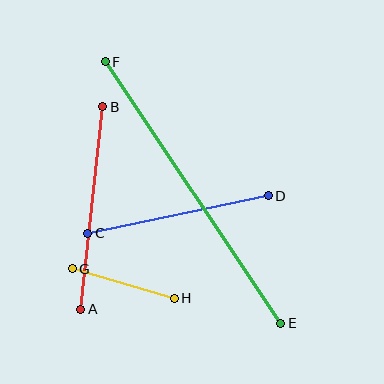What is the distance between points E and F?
The distance is approximately 315 pixels.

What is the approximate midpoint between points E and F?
The midpoint is at approximately (193, 192) pixels.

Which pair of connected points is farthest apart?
Points E and F are farthest apart.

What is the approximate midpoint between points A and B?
The midpoint is at approximately (92, 208) pixels.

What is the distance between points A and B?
The distance is approximately 204 pixels.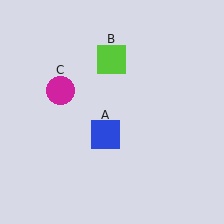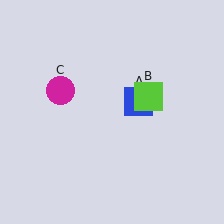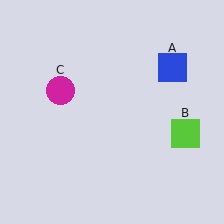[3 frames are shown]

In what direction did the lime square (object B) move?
The lime square (object B) moved down and to the right.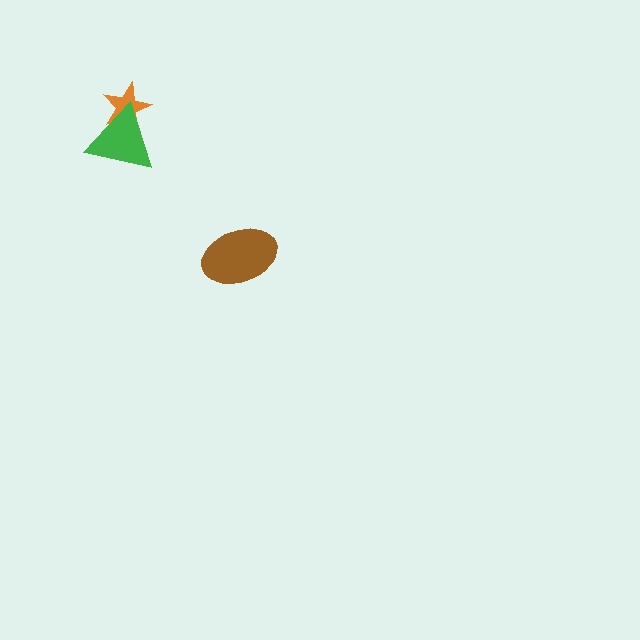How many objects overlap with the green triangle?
1 object overlaps with the green triangle.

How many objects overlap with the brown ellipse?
0 objects overlap with the brown ellipse.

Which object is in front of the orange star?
The green triangle is in front of the orange star.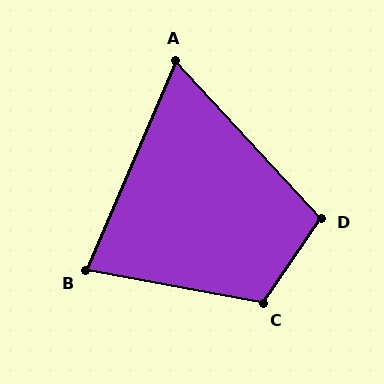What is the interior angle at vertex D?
Approximately 103 degrees (obtuse).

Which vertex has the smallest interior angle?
A, at approximately 66 degrees.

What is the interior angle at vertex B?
Approximately 77 degrees (acute).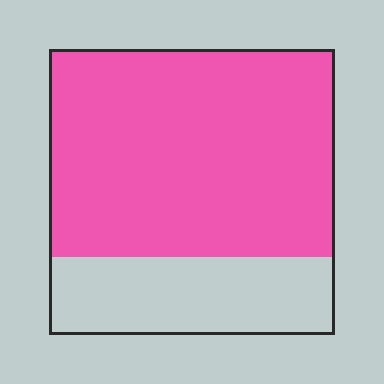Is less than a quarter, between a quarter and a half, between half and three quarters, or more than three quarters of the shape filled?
Between half and three quarters.